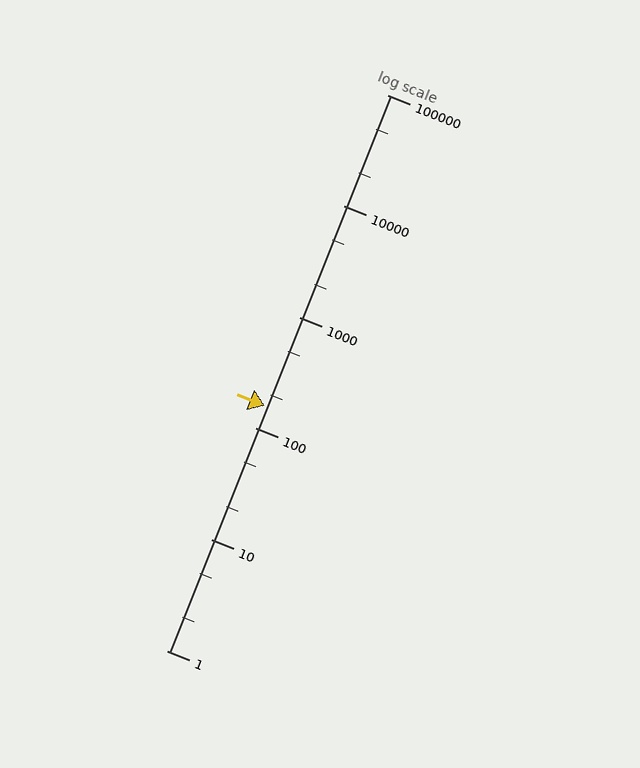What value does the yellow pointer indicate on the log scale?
The pointer indicates approximately 160.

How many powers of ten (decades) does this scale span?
The scale spans 5 decades, from 1 to 100000.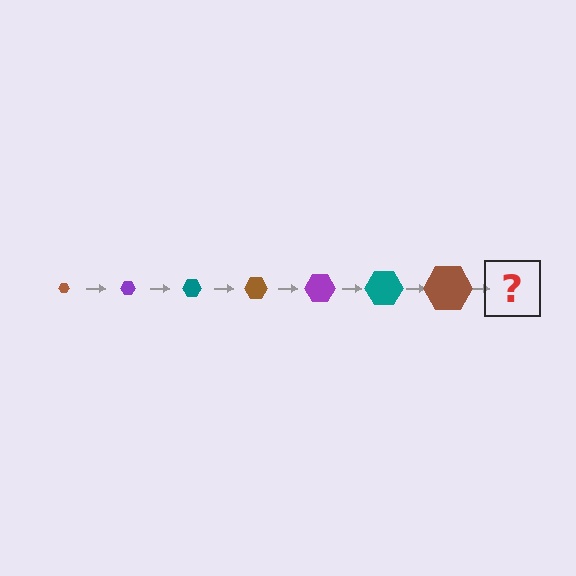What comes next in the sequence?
The next element should be a purple hexagon, larger than the previous one.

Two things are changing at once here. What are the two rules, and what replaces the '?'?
The two rules are that the hexagon grows larger each step and the color cycles through brown, purple, and teal. The '?' should be a purple hexagon, larger than the previous one.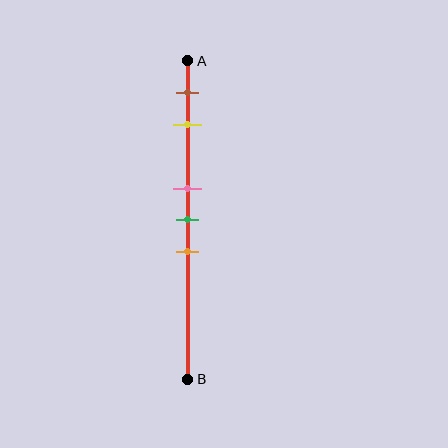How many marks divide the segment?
There are 5 marks dividing the segment.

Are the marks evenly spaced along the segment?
No, the marks are not evenly spaced.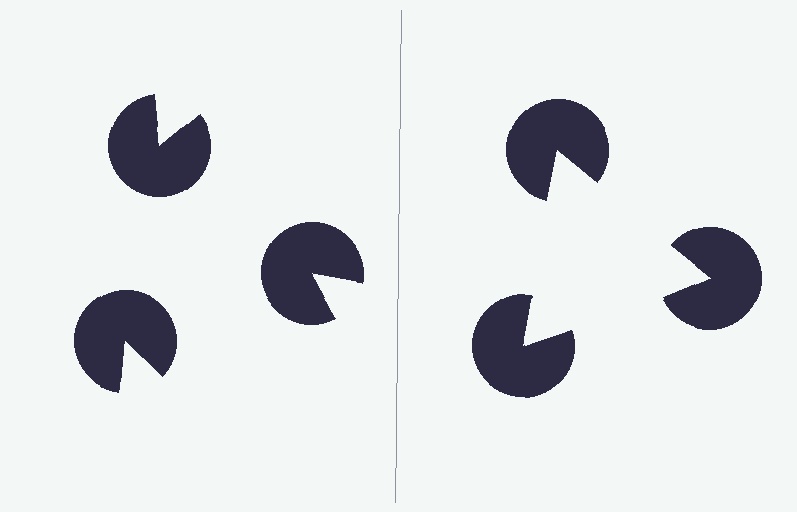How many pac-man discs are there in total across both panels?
6 — 3 on each side.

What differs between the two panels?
The pac-man discs are positioned identically on both sides; only the wedge orientations differ. On the right they align to a triangle; on the left they are misaligned.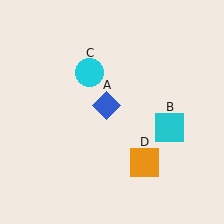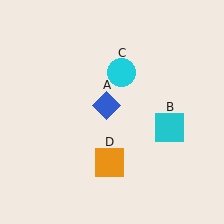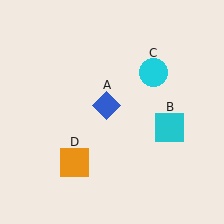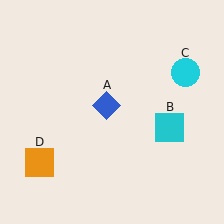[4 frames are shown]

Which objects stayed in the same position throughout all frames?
Blue diamond (object A) and cyan square (object B) remained stationary.